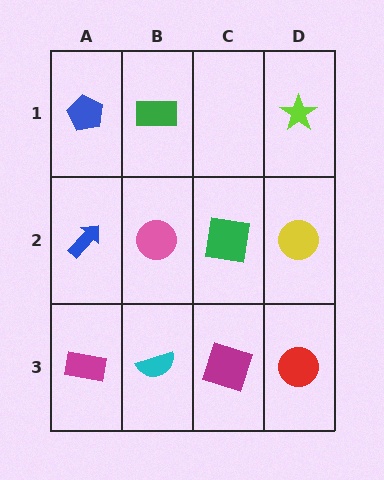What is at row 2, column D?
A yellow circle.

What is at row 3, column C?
A magenta square.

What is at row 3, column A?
A magenta rectangle.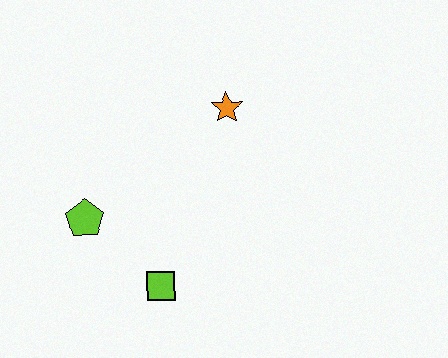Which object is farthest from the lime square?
The orange star is farthest from the lime square.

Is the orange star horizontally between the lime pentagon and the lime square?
No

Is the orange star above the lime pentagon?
Yes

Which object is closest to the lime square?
The lime pentagon is closest to the lime square.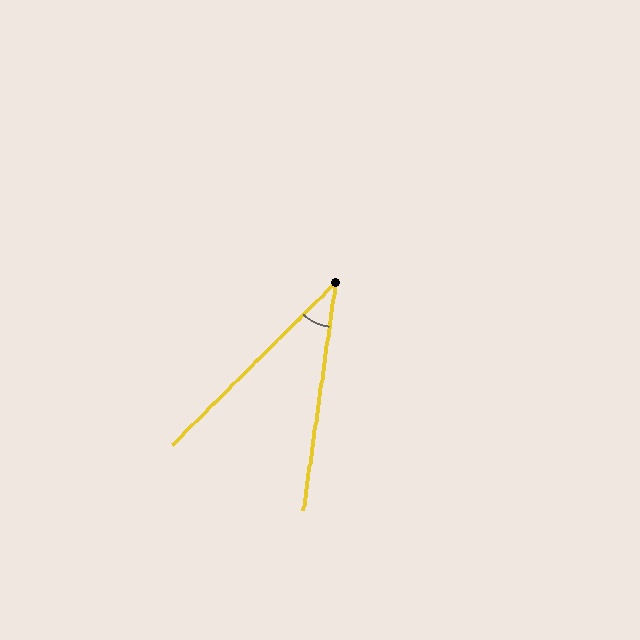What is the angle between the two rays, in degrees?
Approximately 37 degrees.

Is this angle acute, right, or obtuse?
It is acute.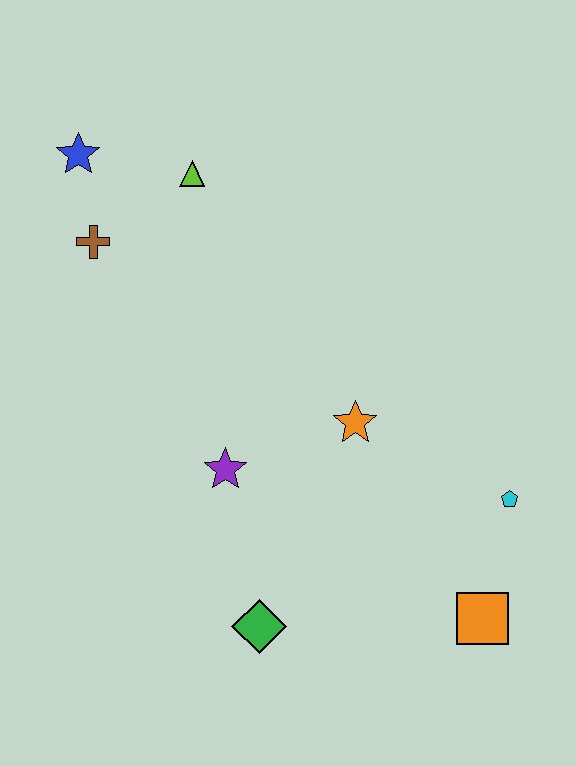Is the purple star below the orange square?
No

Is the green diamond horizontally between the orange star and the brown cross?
Yes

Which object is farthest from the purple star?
The blue star is farthest from the purple star.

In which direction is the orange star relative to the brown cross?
The orange star is to the right of the brown cross.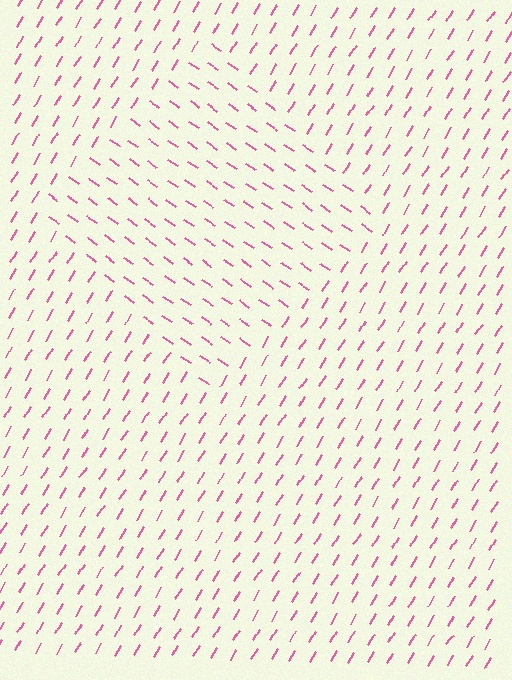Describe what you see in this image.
The image is filled with small pink line segments. A diamond region in the image has lines oriented differently from the surrounding lines, creating a visible texture boundary.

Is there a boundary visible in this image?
Yes, there is a texture boundary formed by a change in line orientation.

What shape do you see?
I see a diamond.